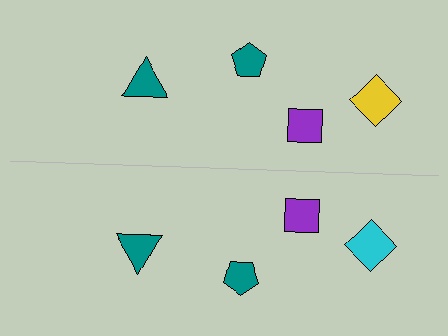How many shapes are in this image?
There are 8 shapes in this image.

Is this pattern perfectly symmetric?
No, the pattern is not perfectly symmetric. The cyan diamond on the bottom side breaks the symmetry — its mirror counterpart is yellow.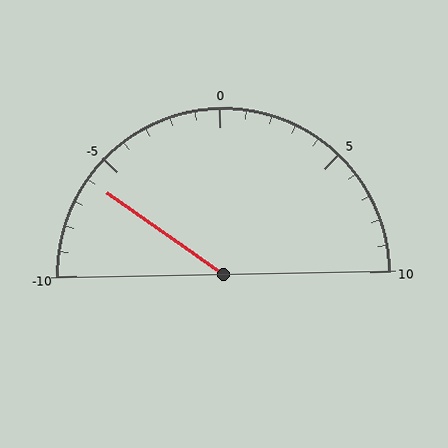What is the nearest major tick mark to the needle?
The nearest major tick mark is -5.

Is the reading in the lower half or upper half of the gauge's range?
The reading is in the lower half of the range (-10 to 10).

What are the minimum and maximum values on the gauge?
The gauge ranges from -10 to 10.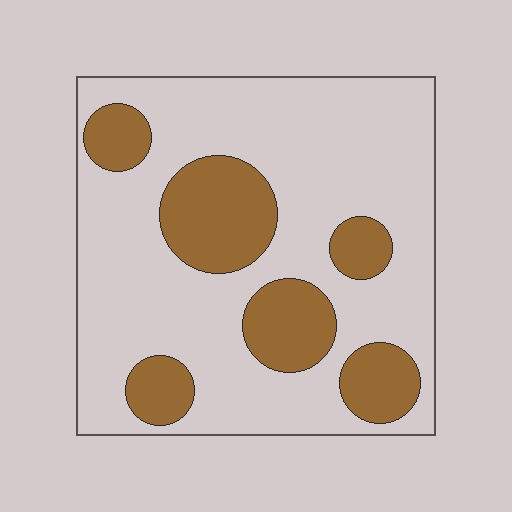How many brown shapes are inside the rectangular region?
6.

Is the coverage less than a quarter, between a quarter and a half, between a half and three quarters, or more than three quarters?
Between a quarter and a half.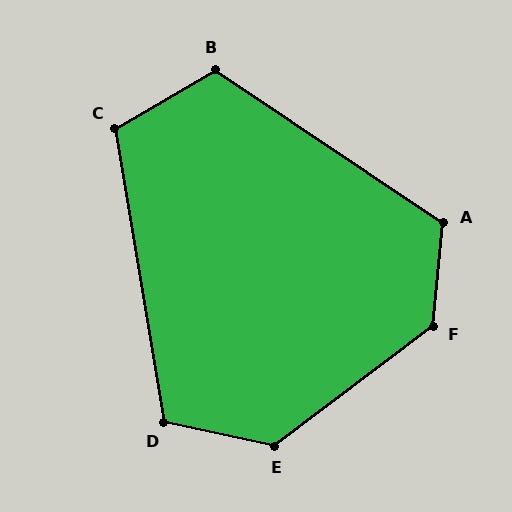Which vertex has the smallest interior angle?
C, at approximately 111 degrees.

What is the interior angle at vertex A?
Approximately 118 degrees (obtuse).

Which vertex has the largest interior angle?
F, at approximately 133 degrees.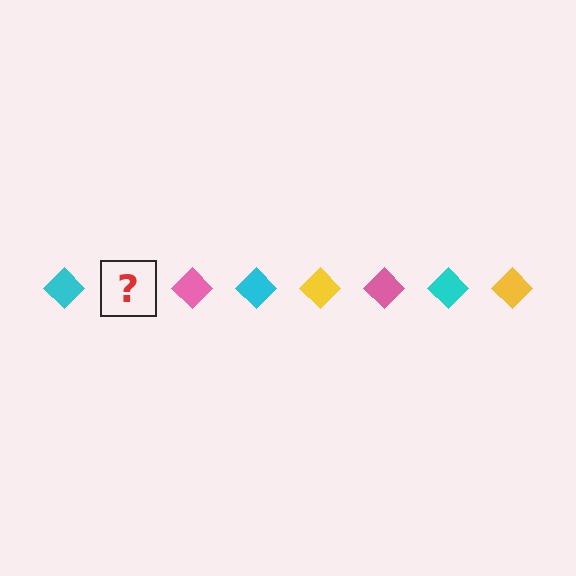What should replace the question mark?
The question mark should be replaced with a yellow diamond.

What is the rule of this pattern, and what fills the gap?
The rule is that the pattern cycles through cyan, yellow, pink diamonds. The gap should be filled with a yellow diamond.